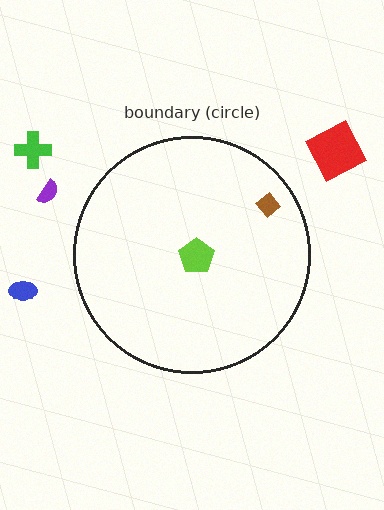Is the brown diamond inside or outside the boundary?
Inside.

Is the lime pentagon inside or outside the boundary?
Inside.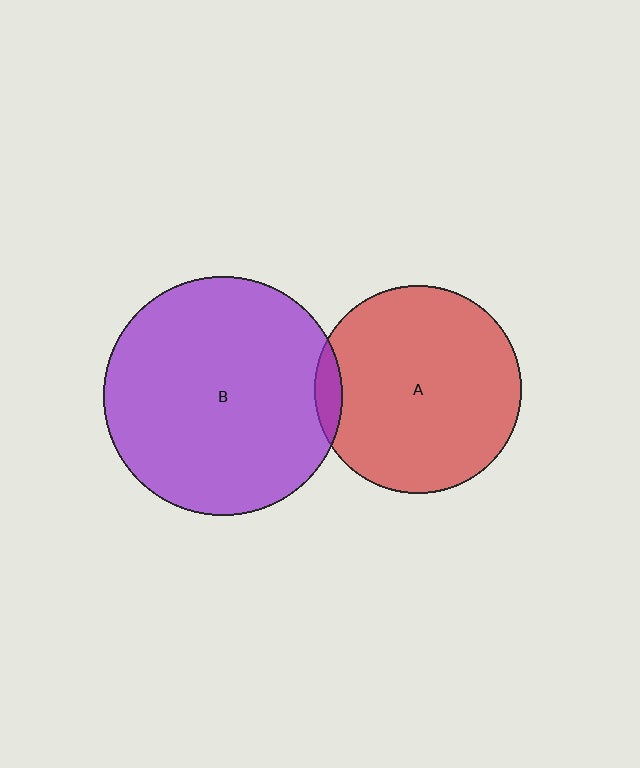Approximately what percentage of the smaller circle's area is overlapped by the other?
Approximately 5%.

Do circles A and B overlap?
Yes.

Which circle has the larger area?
Circle B (purple).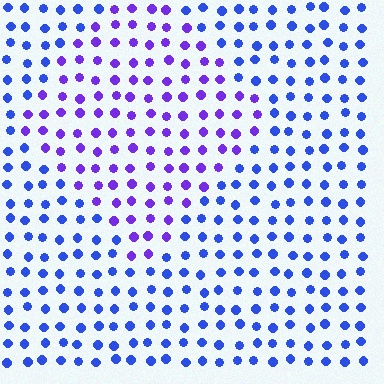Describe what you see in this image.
The image is filled with small blue elements in a uniform arrangement. A diamond-shaped region is visible where the elements are tinted to a slightly different hue, forming a subtle color boundary.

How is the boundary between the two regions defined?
The boundary is defined purely by a slight shift in hue (about 36 degrees). Spacing, size, and orientation are identical on both sides.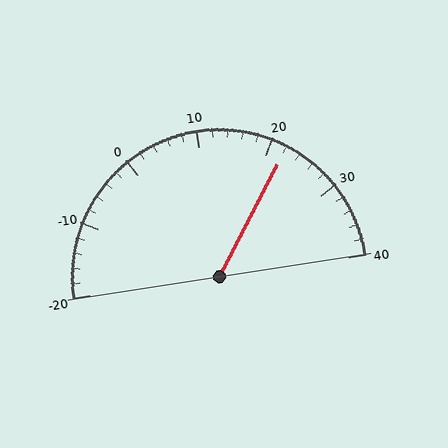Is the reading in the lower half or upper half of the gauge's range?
The reading is in the upper half of the range (-20 to 40).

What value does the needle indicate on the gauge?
The needle indicates approximately 22.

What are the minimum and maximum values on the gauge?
The gauge ranges from -20 to 40.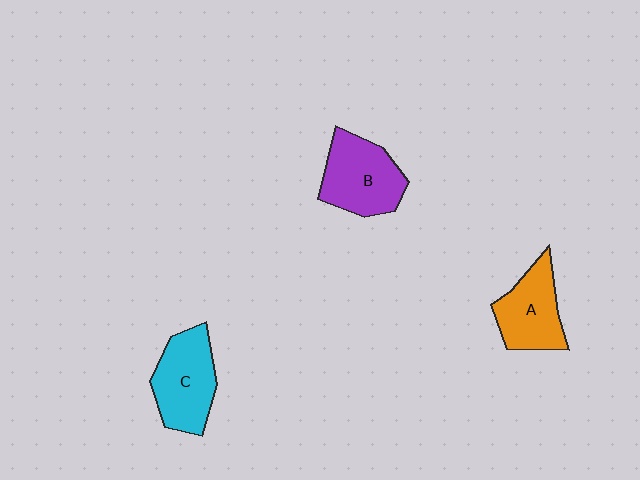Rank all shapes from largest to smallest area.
From largest to smallest: B (purple), C (cyan), A (orange).